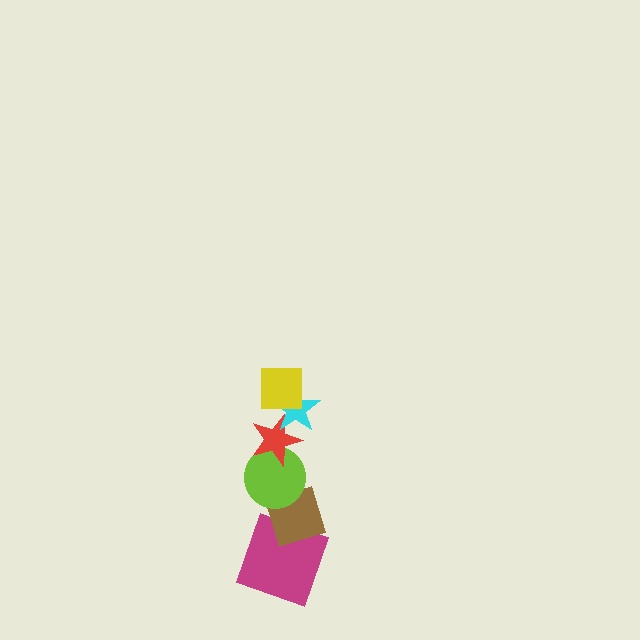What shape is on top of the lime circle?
The red star is on top of the lime circle.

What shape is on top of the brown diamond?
The lime circle is on top of the brown diamond.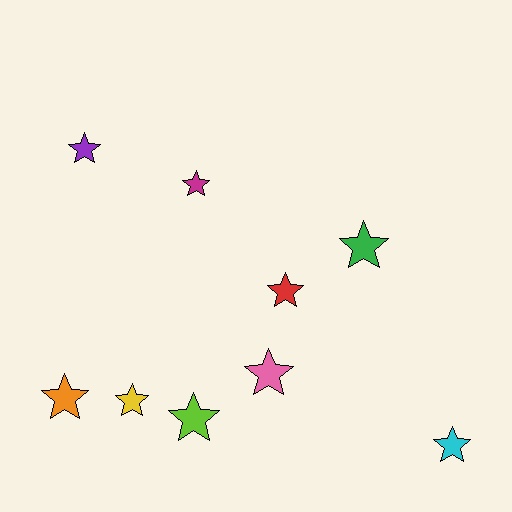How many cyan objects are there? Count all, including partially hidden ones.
There is 1 cyan object.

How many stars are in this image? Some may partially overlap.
There are 9 stars.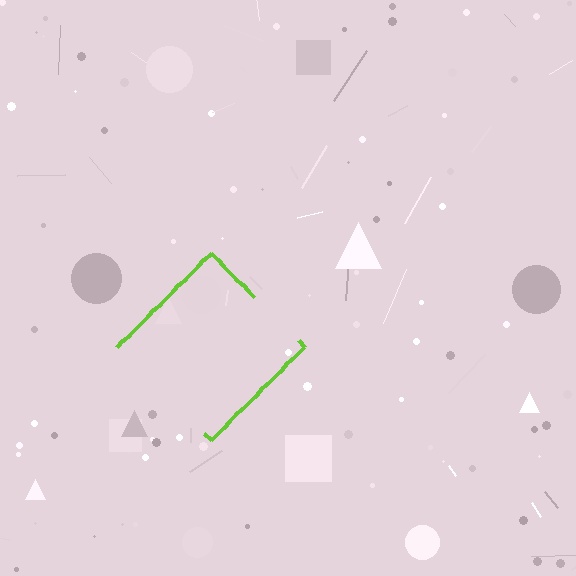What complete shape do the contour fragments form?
The contour fragments form a diamond.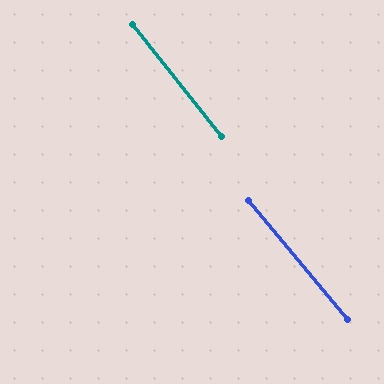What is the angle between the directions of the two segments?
Approximately 1 degree.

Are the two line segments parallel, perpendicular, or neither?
Parallel — their directions differ by only 1.2°.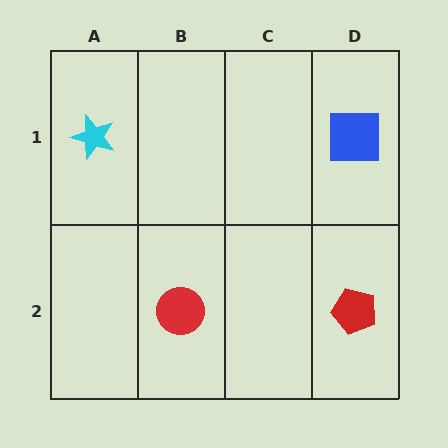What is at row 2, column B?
A red circle.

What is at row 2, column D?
A red pentagon.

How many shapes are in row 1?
2 shapes.